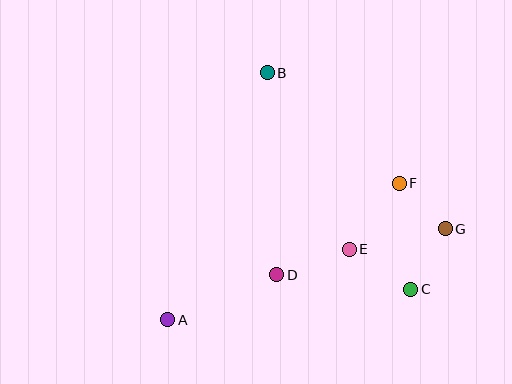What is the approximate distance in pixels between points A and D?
The distance between A and D is approximately 118 pixels.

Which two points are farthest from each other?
Points A and G are farthest from each other.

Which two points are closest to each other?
Points F and G are closest to each other.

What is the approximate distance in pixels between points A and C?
The distance between A and C is approximately 245 pixels.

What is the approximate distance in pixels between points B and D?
The distance between B and D is approximately 202 pixels.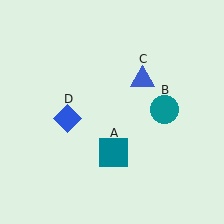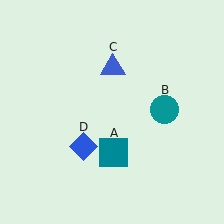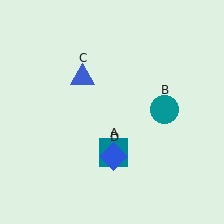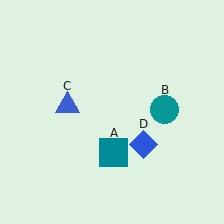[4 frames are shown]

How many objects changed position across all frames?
2 objects changed position: blue triangle (object C), blue diamond (object D).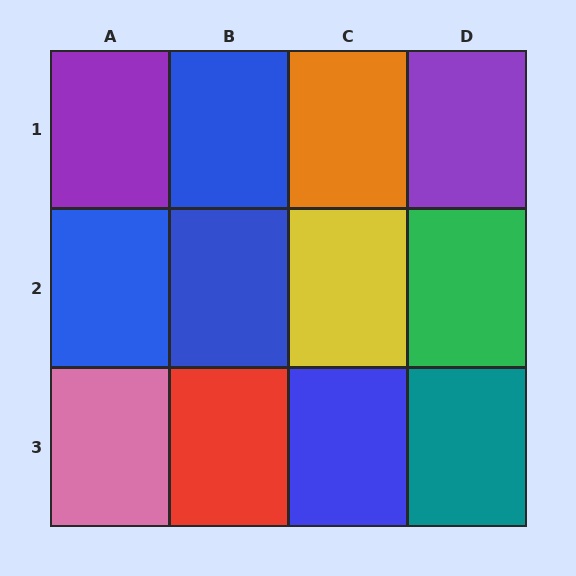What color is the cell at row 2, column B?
Blue.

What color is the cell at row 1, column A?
Purple.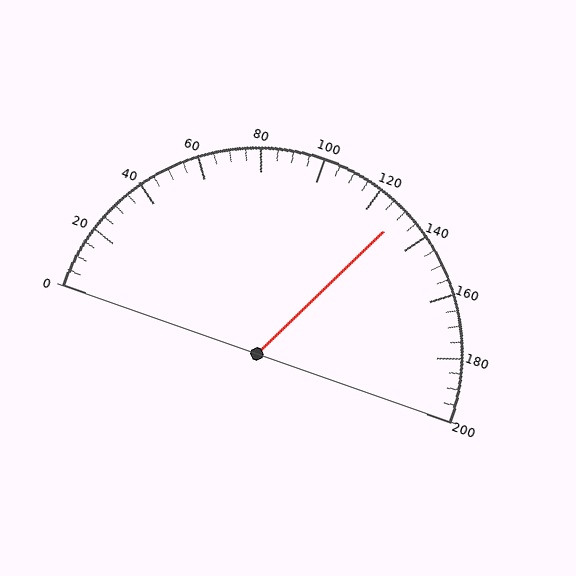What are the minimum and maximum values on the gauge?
The gauge ranges from 0 to 200.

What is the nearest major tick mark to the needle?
The nearest major tick mark is 120.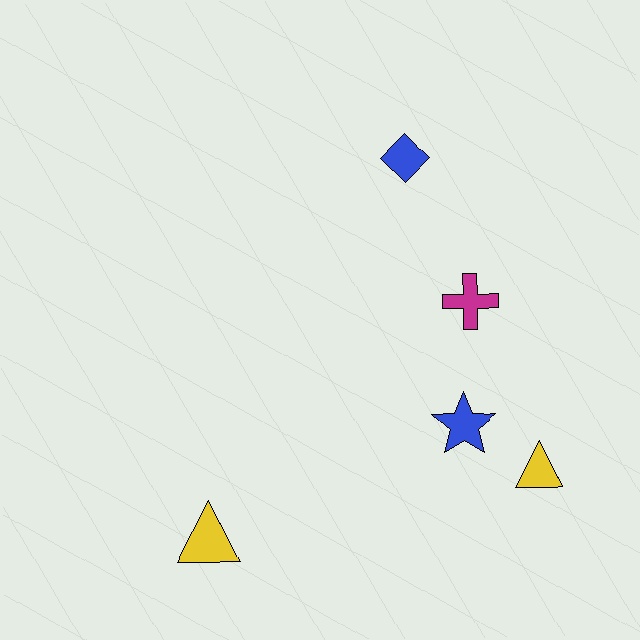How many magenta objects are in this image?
There is 1 magenta object.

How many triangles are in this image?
There are 2 triangles.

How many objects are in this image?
There are 5 objects.